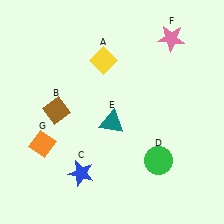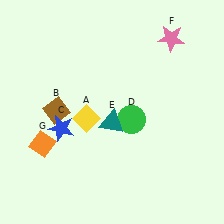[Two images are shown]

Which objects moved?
The objects that moved are: the yellow diamond (A), the blue star (C), the green circle (D).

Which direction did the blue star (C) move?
The blue star (C) moved up.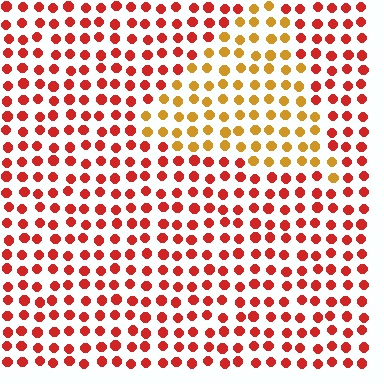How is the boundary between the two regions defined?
The boundary is defined purely by a slight shift in hue (about 40 degrees). Spacing, size, and orientation are identical on both sides.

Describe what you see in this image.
The image is filled with small red elements in a uniform arrangement. A triangle-shaped region is visible where the elements are tinted to a slightly different hue, forming a subtle color boundary.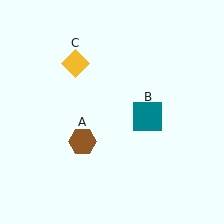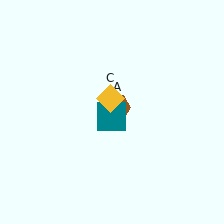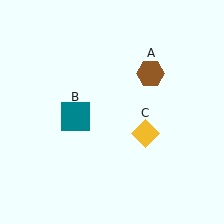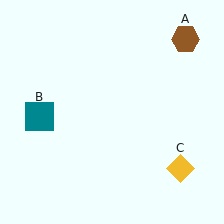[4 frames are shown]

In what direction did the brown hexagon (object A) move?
The brown hexagon (object A) moved up and to the right.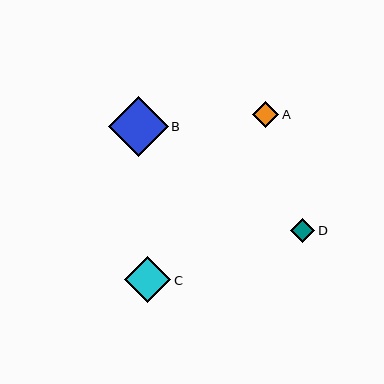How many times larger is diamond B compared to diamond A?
Diamond B is approximately 2.3 times the size of diamond A.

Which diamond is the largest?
Diamond B is the largest with a size of approximately 60 pixels.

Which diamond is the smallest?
Diamond D is the smallest with a size of approximately 24 pixels.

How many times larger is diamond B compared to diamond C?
Diamond B is approximately 1.3 times the size of diamond C.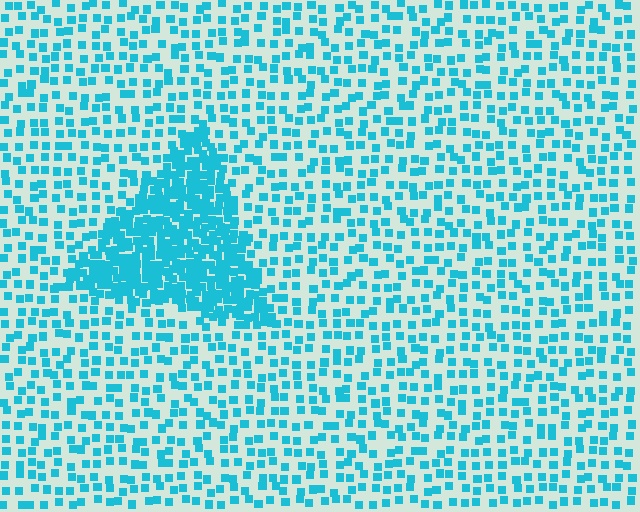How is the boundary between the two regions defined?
The boundary is defined by a change in element density (approximately 2.9x ratio). All elements are the same color, size, and shape.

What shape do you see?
I see a triangle.